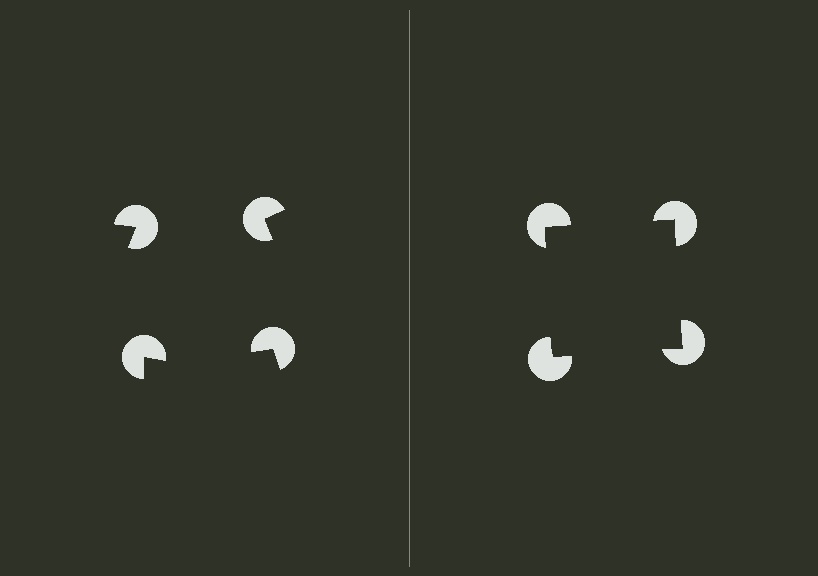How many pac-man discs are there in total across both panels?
8 — 4 on each side.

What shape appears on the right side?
An illusory square.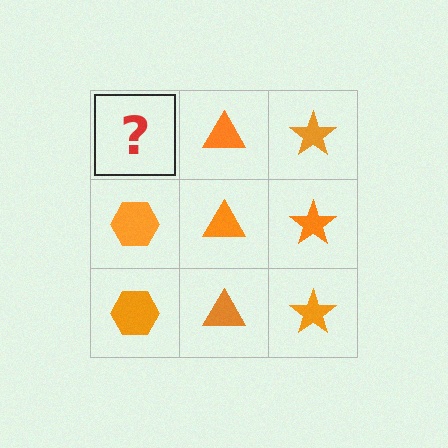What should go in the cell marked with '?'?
The missing cell should contain an orange hexagon.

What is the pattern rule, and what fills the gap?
The rule is that each column has a consistent shape. The gap should be filled with an orange hexagon.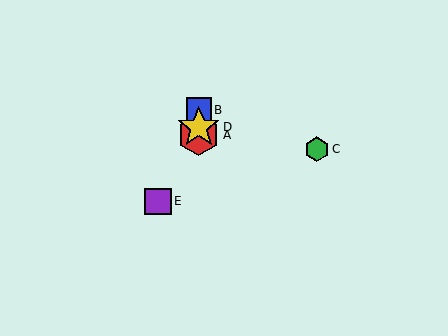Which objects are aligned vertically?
Objects A, B, D are aligned vertically.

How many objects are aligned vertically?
3 objects (A, B, D) are aligned vertically.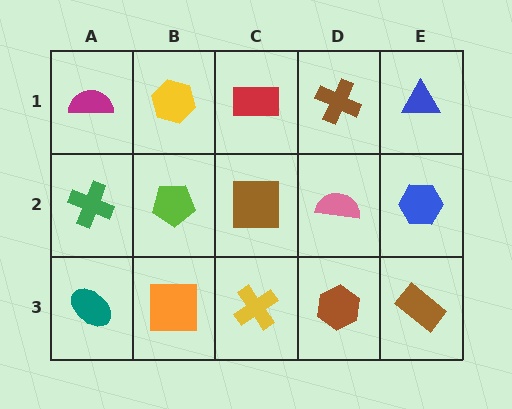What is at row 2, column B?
A lime pentagon.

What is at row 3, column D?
A brown hexagon.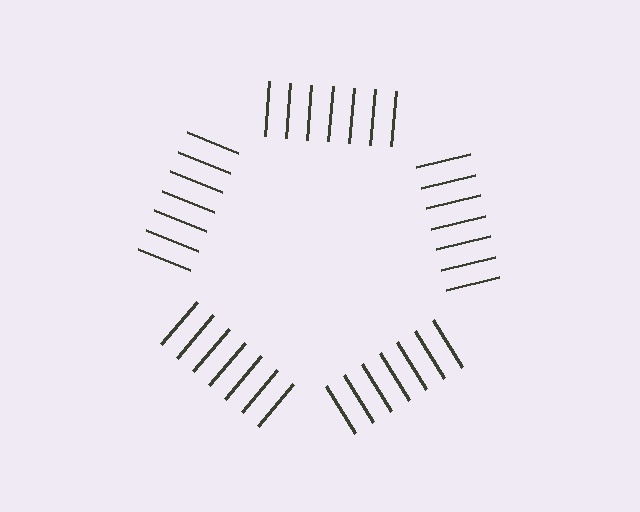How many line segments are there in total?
35 — 7 along each of the 5 edges.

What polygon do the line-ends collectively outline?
An illusory pentagon — the line segments terminate on its edges but no continuous stroke is drawn.